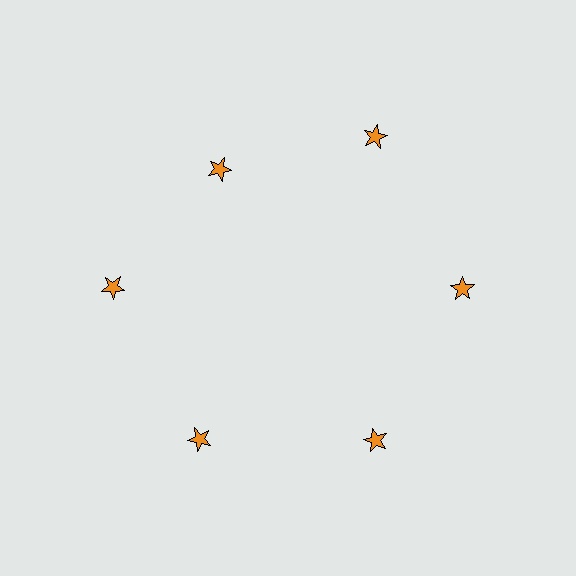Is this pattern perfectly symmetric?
No. The 6 orange stars are arranged in a ring, but one element near the 11 o'clock position is pulled inward toward the center, breaking the 6-fold rotational symmetry.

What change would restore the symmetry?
The symmetry would be restored by moving it outward, back onto the ring so that all 6 stars sit at equal angles and equal distance from the center.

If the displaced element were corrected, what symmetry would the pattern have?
It would have 6-fold rotational symmetry — the pattern would map onto itself every 60 degrees.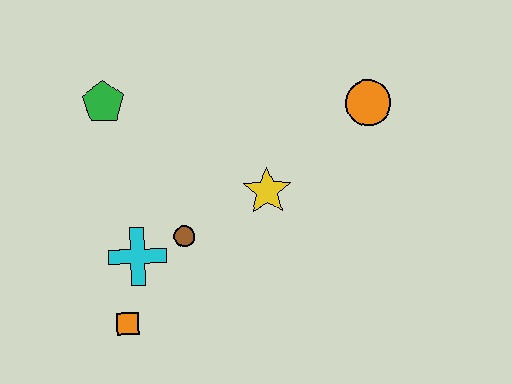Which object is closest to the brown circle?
The cyan cross is closest to the brown circle.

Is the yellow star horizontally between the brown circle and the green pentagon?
No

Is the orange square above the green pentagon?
No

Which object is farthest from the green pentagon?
The orange circle is farthest from the green pentagon.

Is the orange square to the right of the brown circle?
No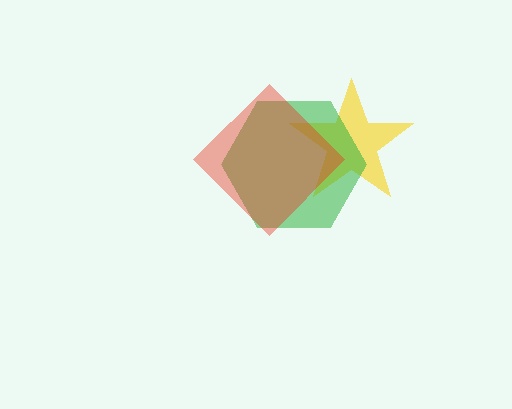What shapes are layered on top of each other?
The layered shapes are: a yellow star, a green hexagon, a red diamond.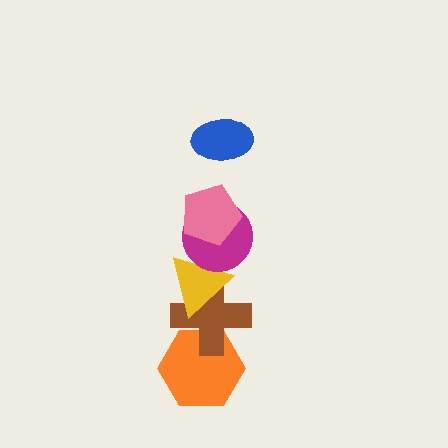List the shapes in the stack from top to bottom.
From top to bottom: the blue ellipse, the pink pentagon, the magenta circle, the yellow triangle, the brown cross, the orange hexagon.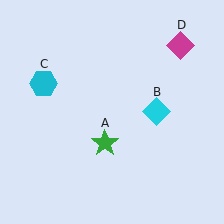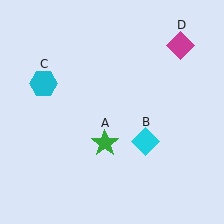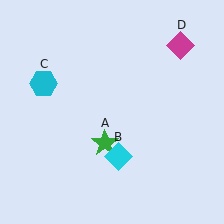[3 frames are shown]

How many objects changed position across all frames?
1 object changed position: cyan diamond (object B).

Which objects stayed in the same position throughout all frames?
Green star (object A) and cyan hexagon (object C) and magenta diamond (object D) remained stationary.